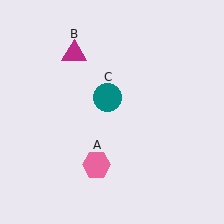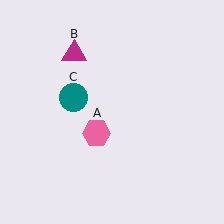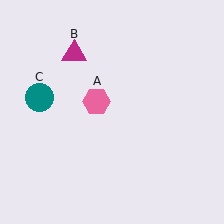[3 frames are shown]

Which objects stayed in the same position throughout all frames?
Magenta triangle (object B) remained stationary.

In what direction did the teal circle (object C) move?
The teal circle (object C) moved left.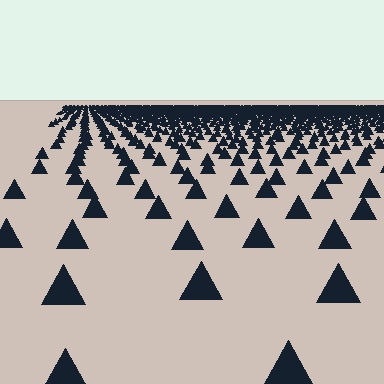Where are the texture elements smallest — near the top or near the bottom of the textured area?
Near the top.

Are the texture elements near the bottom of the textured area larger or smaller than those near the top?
Larger. Near the bottom, elements are closer to the viewer and appear at a bigger on-screen size.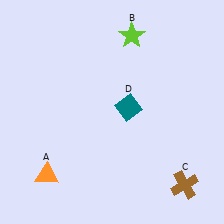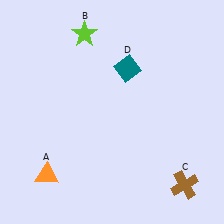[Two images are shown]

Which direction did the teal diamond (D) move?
The teal diamond (D) moved up.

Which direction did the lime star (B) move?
The lime star (B) moved left.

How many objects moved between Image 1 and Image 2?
2 objects moved between the two images.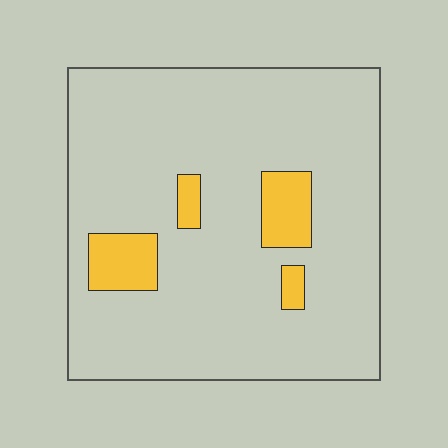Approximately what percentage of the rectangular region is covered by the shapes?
Approximately 10%.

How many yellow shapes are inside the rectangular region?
4.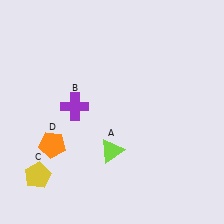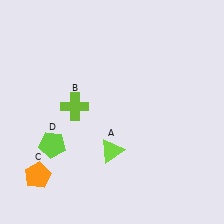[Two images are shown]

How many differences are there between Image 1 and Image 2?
There are 3 differences between the two images.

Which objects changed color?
B changed from purple to lime. C changed from yellow to orange. D changed from orange to lime.